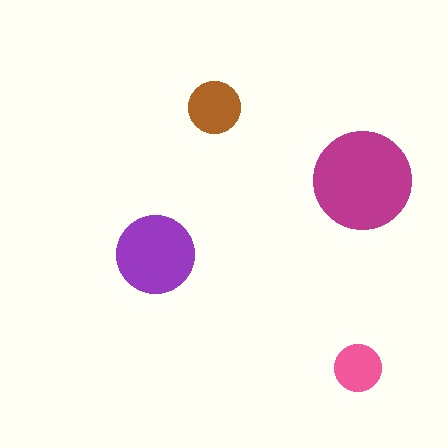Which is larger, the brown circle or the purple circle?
The purple one.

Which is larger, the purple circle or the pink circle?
The purple one.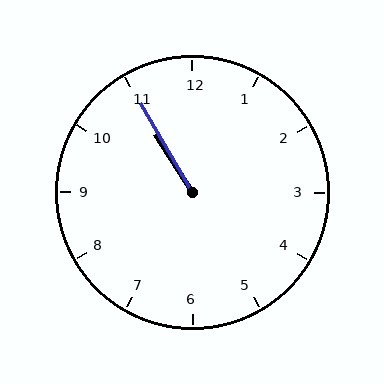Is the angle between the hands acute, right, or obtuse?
It is acute.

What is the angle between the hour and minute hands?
Approximately 2 degrees.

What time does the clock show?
10:55.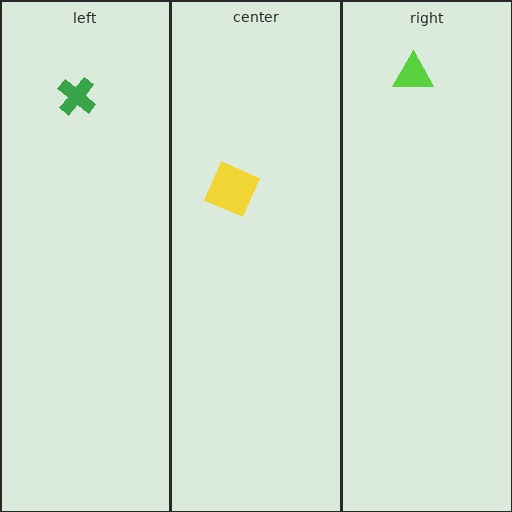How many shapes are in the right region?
1.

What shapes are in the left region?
The green cross.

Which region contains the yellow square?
The center region.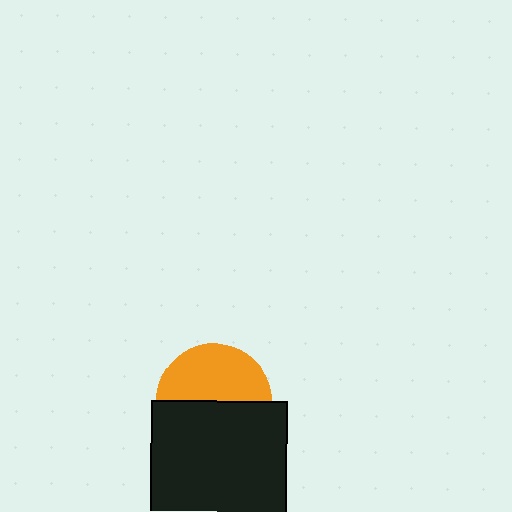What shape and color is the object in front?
The object in front is a black rectangle.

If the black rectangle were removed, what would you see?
You would see the complete orange circle.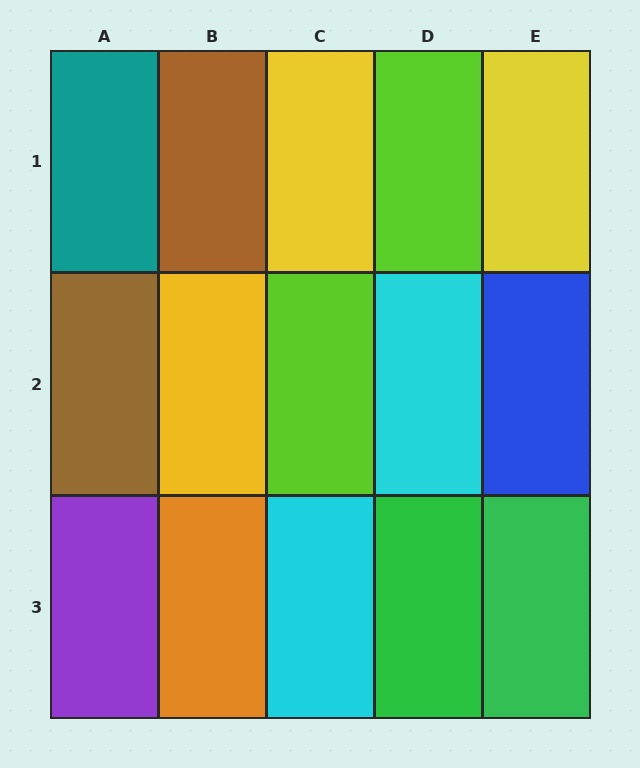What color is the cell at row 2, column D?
Cyan.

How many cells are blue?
1 cell is blue.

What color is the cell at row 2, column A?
Brown.